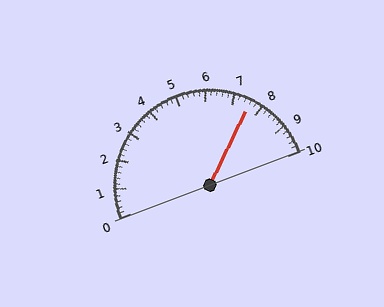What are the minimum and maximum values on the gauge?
The gauge ranges from 0 to 10.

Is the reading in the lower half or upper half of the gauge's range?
The reading is in the upper half of the range (0 to 10).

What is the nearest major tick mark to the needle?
The nearest major tick mark is 8.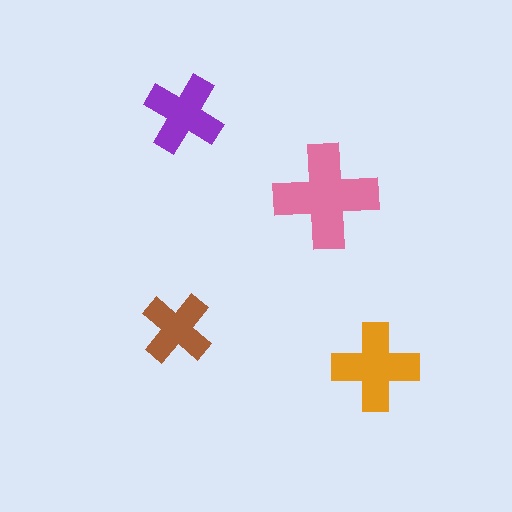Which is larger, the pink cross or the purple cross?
The pink one.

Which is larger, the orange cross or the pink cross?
The pink one.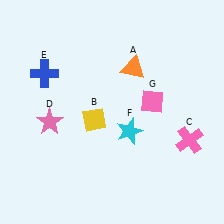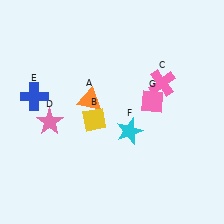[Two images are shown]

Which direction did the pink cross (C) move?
The pink cross (C) moved up.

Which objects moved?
The objects that moved are: the orange triangle (A), the pink cross (C), the blue cross (E).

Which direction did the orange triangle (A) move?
The orange triangle (A) moved left.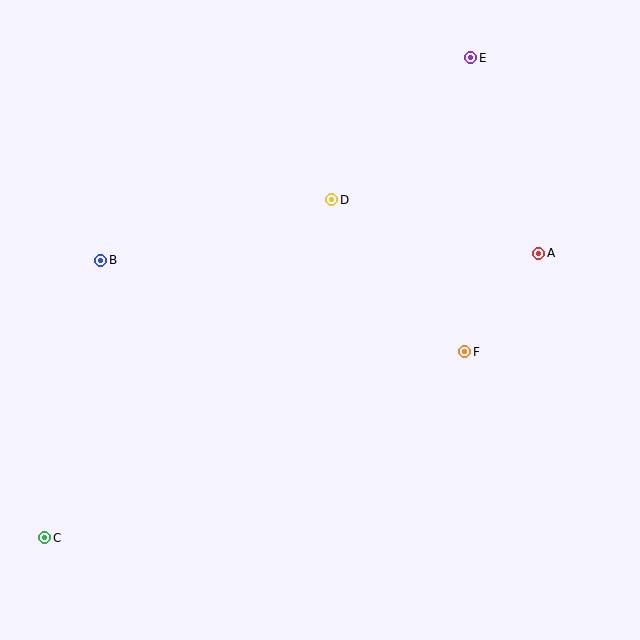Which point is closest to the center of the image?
Point D at (332, 200) is closest to the center.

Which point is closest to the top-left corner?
Point B is closest to the top-left corner.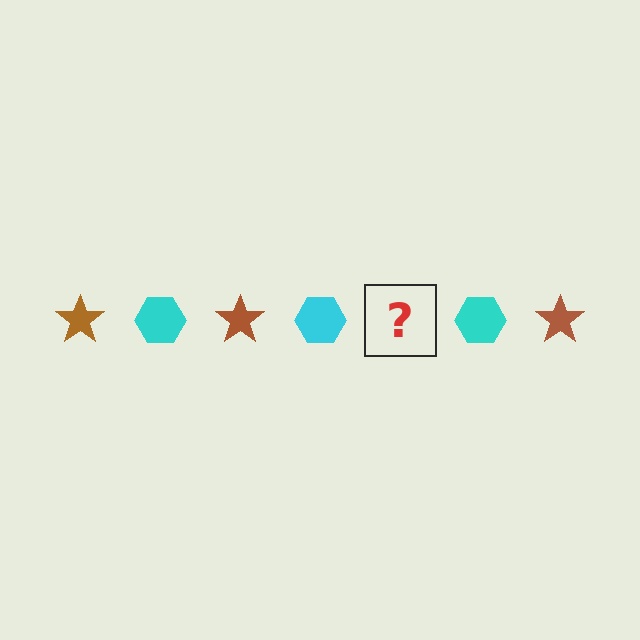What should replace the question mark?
The question mark should be replaced with a brown star.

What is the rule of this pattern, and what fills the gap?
The rule is that the pattern alternates between brown star and cyan hexagon. The gap should be filled with a brown star.